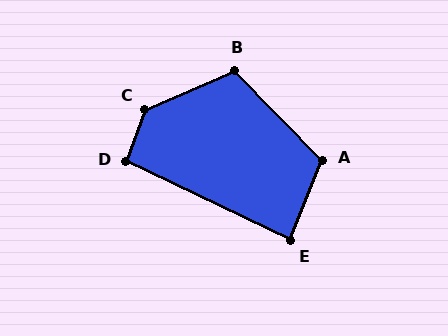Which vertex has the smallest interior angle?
E, at approximately 86 degrees.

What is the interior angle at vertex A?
Approximately 114 degrees (obtuse).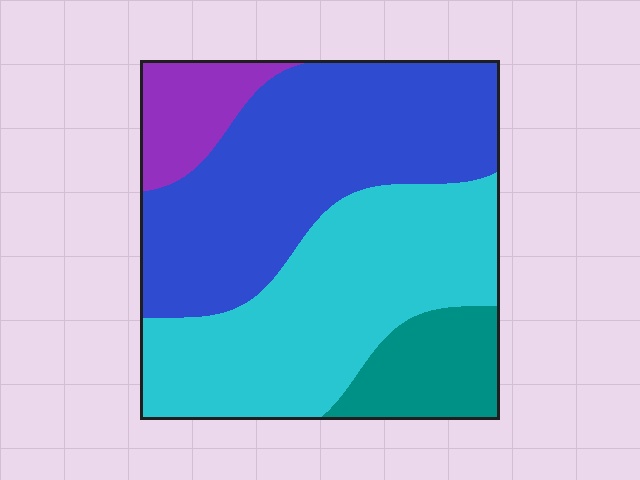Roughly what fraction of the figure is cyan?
Cyan takes up between a quarter and a half of the figure.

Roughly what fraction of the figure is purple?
Purple takes up about one tenth (1/10) of the figure.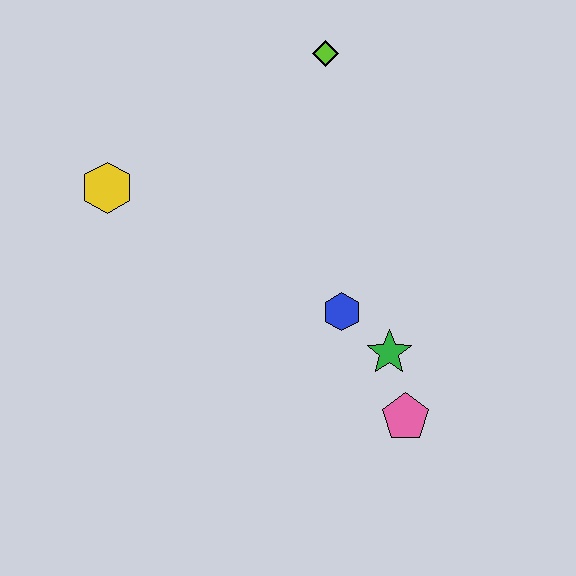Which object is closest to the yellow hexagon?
The lime diamond is closest to the yellow hexagon.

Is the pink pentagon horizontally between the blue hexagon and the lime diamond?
No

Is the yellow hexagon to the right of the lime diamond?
No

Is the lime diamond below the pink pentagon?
No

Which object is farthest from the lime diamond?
The pink pentagon is farthest from the lime diamond.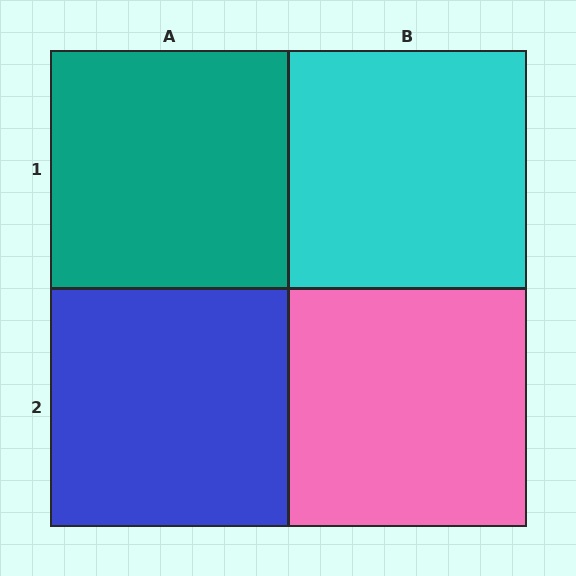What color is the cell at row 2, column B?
Pink.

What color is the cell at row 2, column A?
Blue.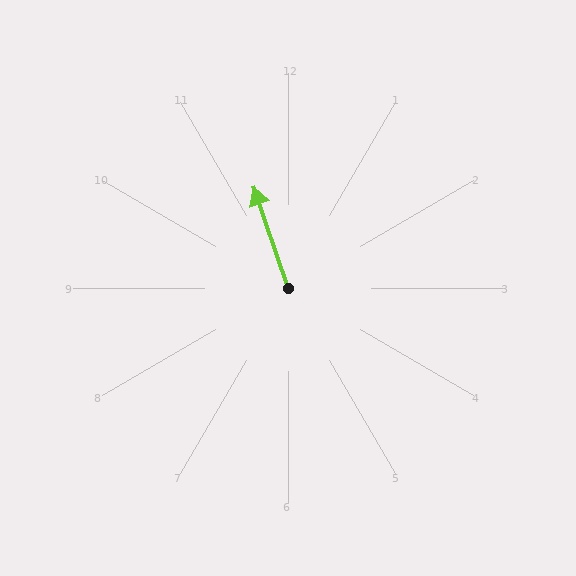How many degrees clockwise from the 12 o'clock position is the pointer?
Approximately 341 degrees.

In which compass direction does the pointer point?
North.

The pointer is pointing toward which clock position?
Roughly 11 o'clock.